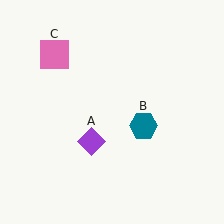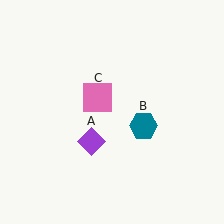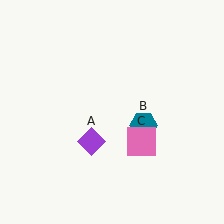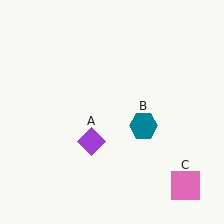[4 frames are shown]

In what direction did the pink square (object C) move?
The pink square (object C) moved down and to the right.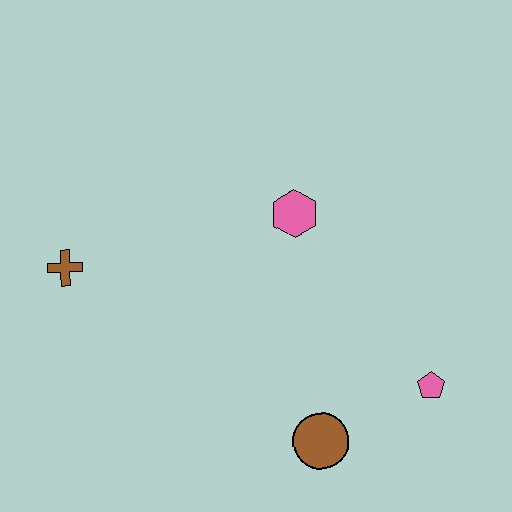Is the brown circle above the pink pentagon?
No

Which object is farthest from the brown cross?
The pink pentagon is farthest from the brown cross.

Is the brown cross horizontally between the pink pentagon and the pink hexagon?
No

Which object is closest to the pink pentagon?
The brown circle is closest to the pink pentagon.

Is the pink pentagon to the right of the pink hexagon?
Yes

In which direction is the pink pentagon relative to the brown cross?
The pink pentagon is to the right of the brown cross.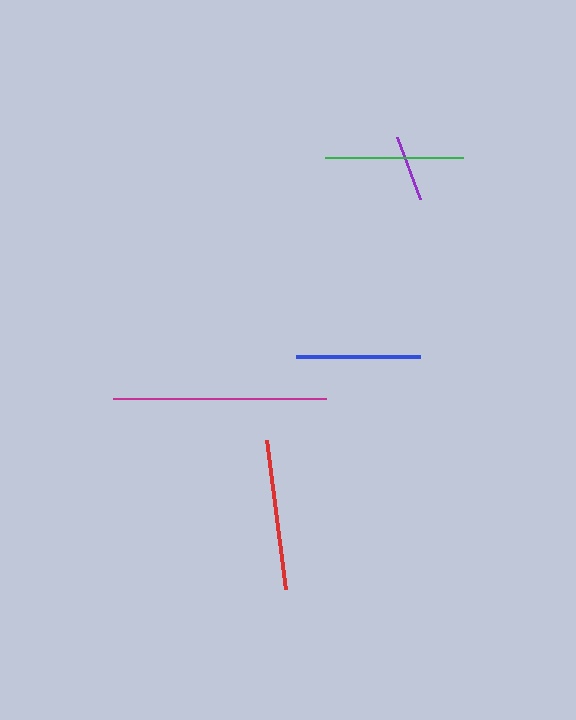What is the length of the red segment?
The red segment is approximately 151 pixels long.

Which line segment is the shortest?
The purple line is the shortest at approximately 66 pixels.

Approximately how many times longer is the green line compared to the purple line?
The green line is approximately 2.1 times the length of the purple line.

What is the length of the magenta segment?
The magenta segment is approximately 213 pixels long.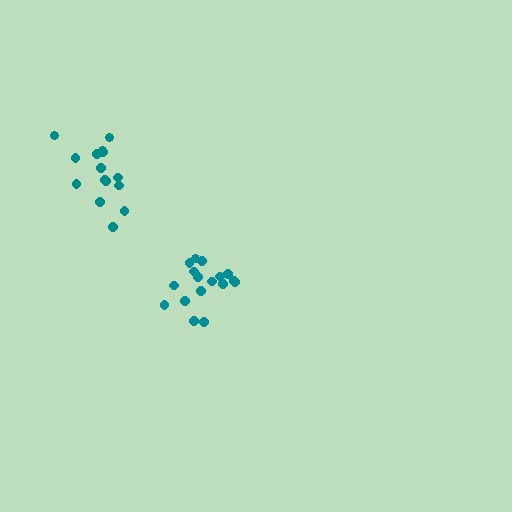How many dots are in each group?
Group 1: 17 dots, Group 2: 15 dots (32 total).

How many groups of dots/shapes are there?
There are 2 groups.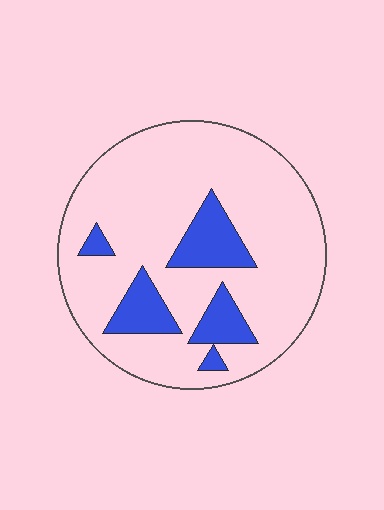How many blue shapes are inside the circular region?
5.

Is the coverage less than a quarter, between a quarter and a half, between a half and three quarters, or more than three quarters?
Less than a quarter.